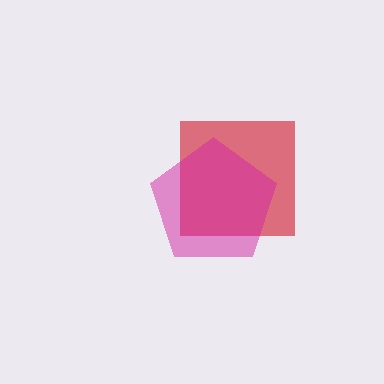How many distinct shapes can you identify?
There are 2 distinct shapes: a red square, a magenta pentagon.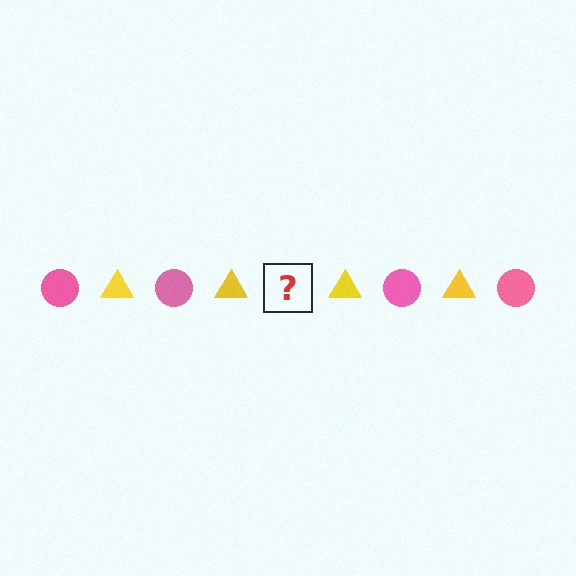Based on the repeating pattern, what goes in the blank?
The blank should be a pink circle.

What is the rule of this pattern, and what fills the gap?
The rule is that the pattern alternates between pink circle and yellow triangle. The gap should be filled with a pink circle.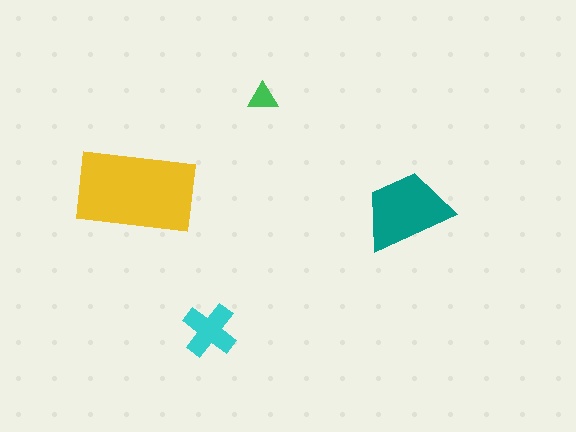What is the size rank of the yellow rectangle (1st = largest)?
1st.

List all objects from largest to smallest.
The yellow rectangle, the teal trapezoid, the cyan cross, the green triangle.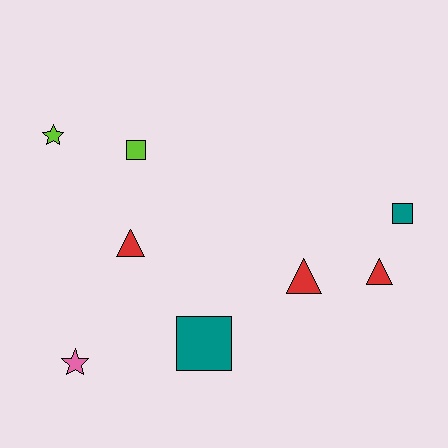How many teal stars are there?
There are no teal stars.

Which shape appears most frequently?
Triangle, with 3 objects.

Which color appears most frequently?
Red, with 3 objects.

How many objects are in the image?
There are 8 objects.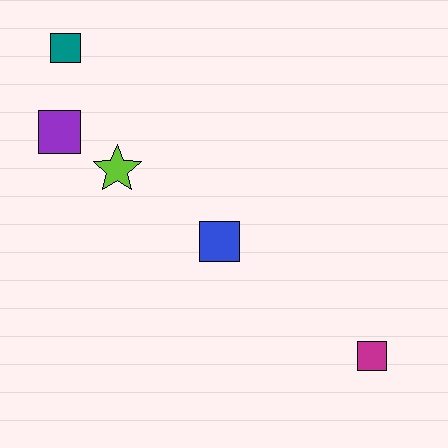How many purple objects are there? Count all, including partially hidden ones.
There is 1 purple object.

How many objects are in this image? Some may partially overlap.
There are 5 objects.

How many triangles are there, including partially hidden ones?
There are no triangles.